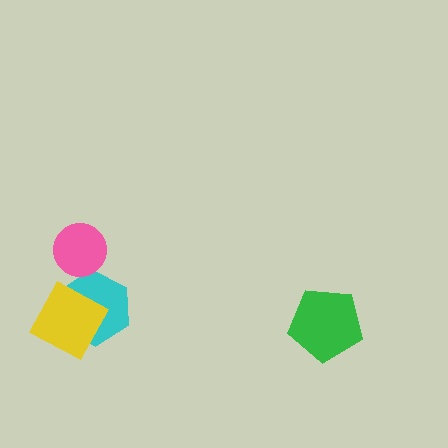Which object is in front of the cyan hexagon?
The yellow square is in front of the cyan hexagon.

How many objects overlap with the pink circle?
0 objects overlap with the pink circle.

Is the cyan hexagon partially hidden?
Yes, it is partially covered by another shape.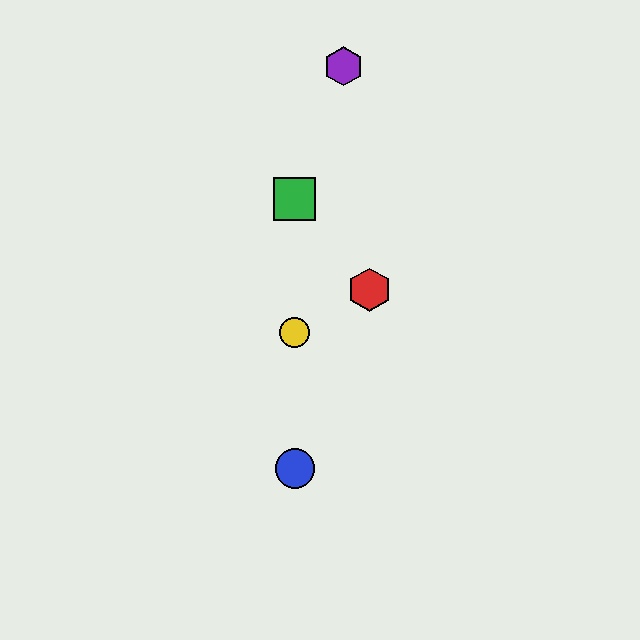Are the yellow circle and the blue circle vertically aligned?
Yes, both are at x≈295.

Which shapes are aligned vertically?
The blue circle, the green square, the yellow circle are aligned vertically.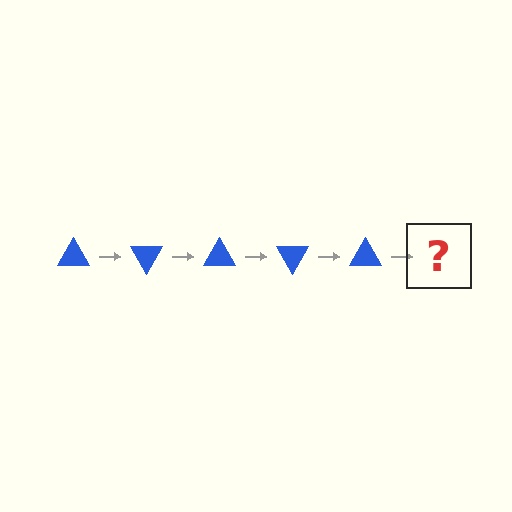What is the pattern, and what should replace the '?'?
The pattern is that the triangle rotates 60 degrees each step. The '?' should be a blue triangle rotated 300 degrees.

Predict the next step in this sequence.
The next step is a blue triangle rotated 300 degrees.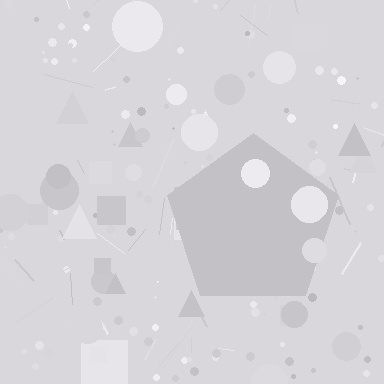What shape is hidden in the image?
A pentagon is hidden in the image.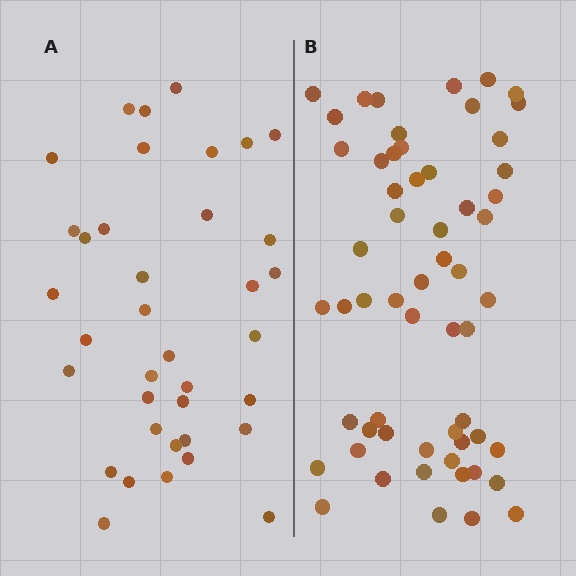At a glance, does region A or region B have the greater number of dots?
Region B (the right region) has more dots.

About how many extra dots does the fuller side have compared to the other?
Region B has approximately 20 more dots than region A.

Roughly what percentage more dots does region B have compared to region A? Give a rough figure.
About 55% more.